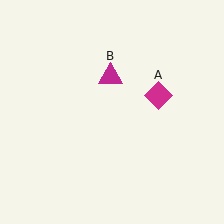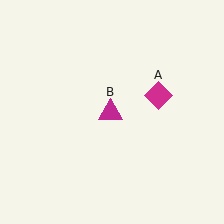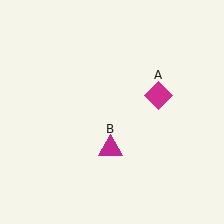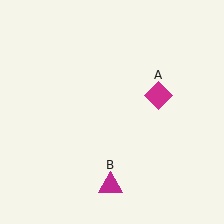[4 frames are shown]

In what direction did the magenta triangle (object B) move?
The magenta triangle (object B) moved down.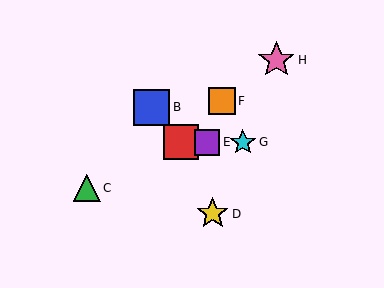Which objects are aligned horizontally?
Objects A, E, G are aligned horizontally.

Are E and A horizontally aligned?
Yes, both are at y≈142.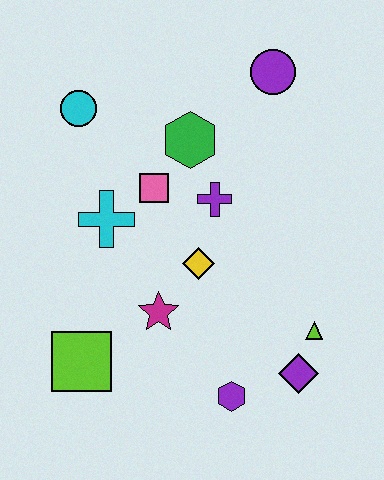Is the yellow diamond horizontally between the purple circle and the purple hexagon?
No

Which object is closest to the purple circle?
The green hexagon is closest to the purple circle.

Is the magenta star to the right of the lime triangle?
No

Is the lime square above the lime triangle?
No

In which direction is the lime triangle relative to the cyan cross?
The lime triangle is to the right of the cyan cross.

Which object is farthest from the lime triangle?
The cyan circle is farthest from the lime triangle.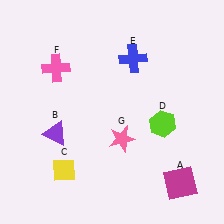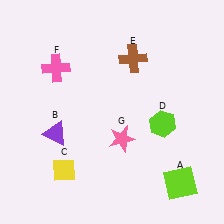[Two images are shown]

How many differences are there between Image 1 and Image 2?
There are 2 differences between the two images.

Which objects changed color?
A changed from magenta to lime. E changed from blue to brown.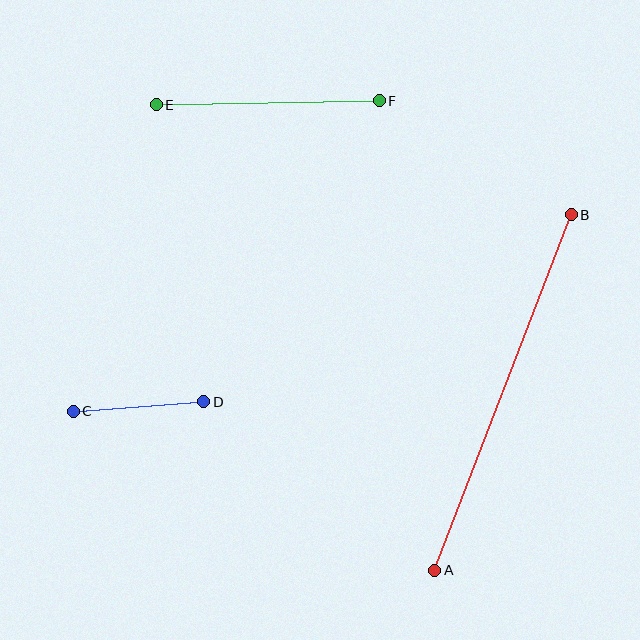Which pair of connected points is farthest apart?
Points A and B are farthest apart.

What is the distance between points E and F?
The distance is approximately 223 pixels.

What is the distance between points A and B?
The distance is approximately 381 pixels.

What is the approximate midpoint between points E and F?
The midpoint is at approximately (268, 103) pixels.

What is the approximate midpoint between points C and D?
The midpoint is at approximately (139, 406) pixels.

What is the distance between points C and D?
The distance is approximately 131 pixels.